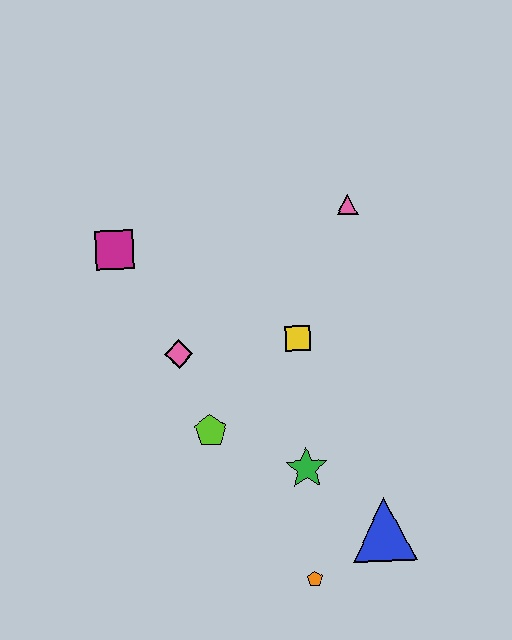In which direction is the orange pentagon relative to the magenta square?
The orange pentagon is below the magenta square.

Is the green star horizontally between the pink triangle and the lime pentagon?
Yes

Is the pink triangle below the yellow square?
No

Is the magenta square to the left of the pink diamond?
Yes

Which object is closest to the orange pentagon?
The blue triangle is closest to the orange pentagon.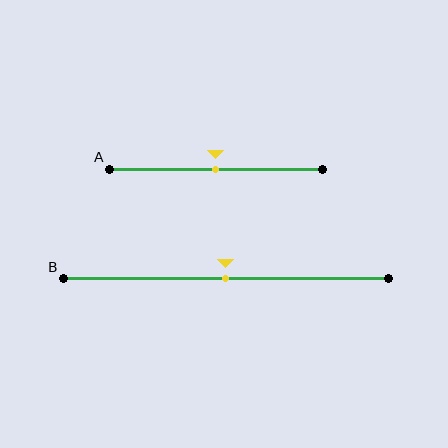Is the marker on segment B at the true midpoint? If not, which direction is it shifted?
Yes, the marker on segment B is at the true midpoint.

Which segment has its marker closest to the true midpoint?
Segment A has its marker closest to the true midpoint.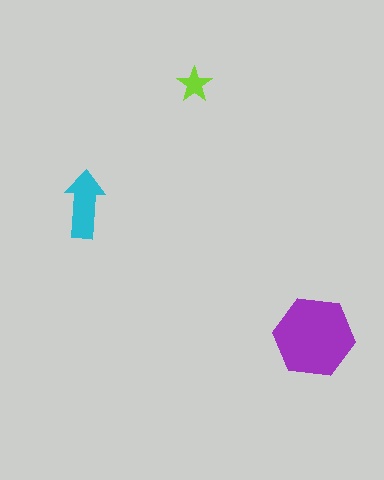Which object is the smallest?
The lime star.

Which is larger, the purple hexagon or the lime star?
The purple hexagon.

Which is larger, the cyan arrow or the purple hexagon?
The purple hexagon.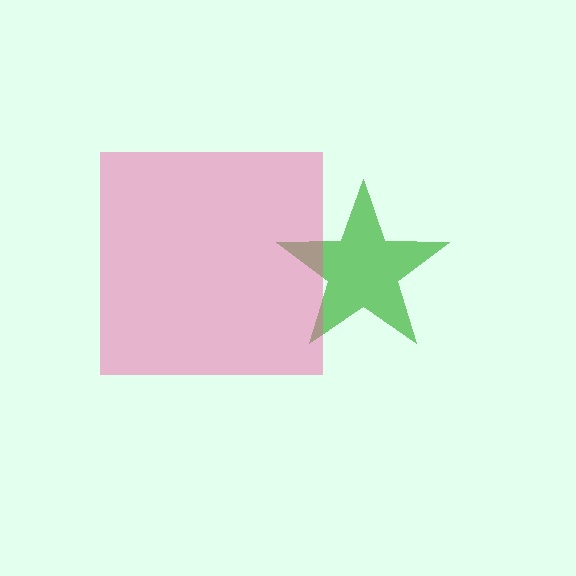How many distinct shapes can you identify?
There are 2 distinct shapes: a green star, a pink square.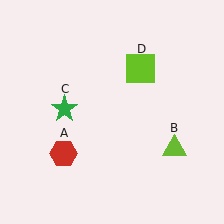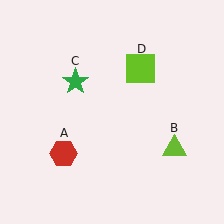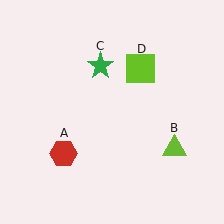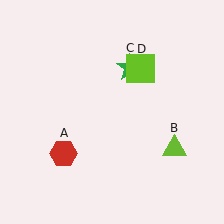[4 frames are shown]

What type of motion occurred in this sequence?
The green star (object C) rotated clockwise around the center of the scene.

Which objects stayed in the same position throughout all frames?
Red hexagon (object A) and lime triangle (object B) and lime square (object D) remained stationary.